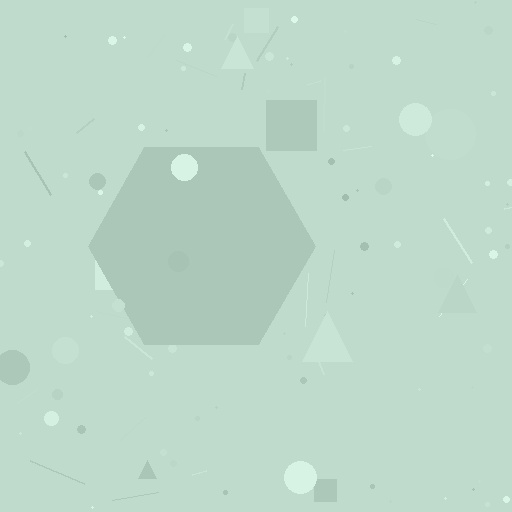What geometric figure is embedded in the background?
A hexagon is embedded in the background.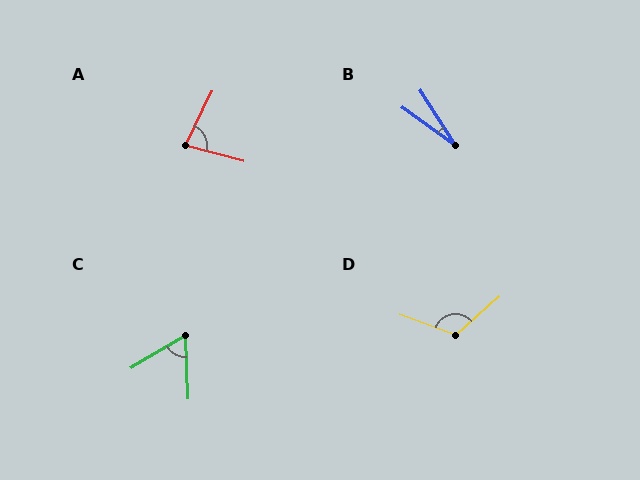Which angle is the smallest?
B, at approximately 22 degrees.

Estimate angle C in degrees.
Approximately 62 degrees.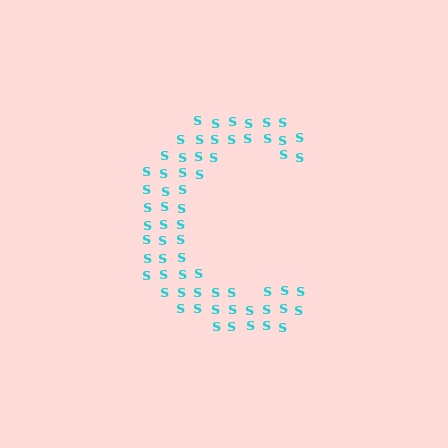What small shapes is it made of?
It is made of small letter S's.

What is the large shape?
The large shape is the letter C.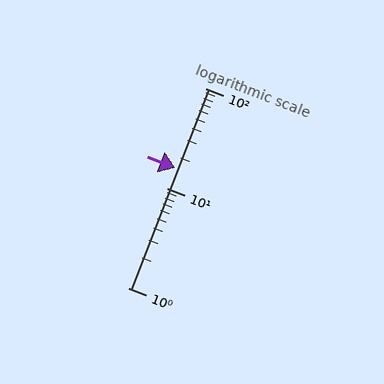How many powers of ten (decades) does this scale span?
The scale spans 2 decades, from 1 to 100.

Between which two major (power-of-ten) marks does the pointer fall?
The pointer is between 10 and 100.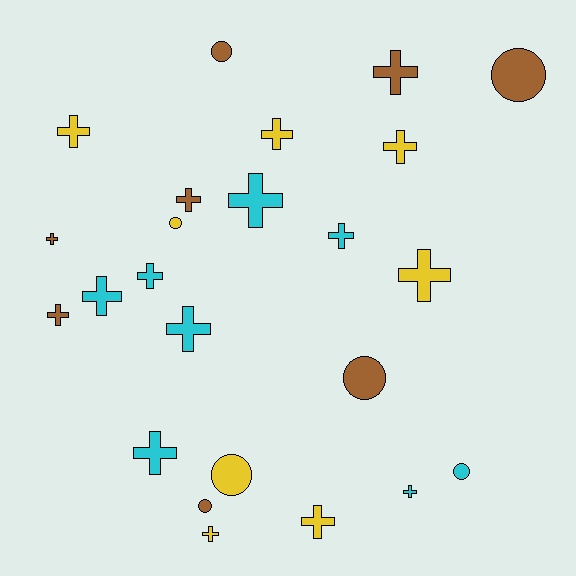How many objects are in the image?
There are 24 objects.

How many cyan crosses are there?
There are 7 cyan crosses.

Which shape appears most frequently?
Cross, with 17 objects.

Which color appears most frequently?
Yellow, with 8 objects.